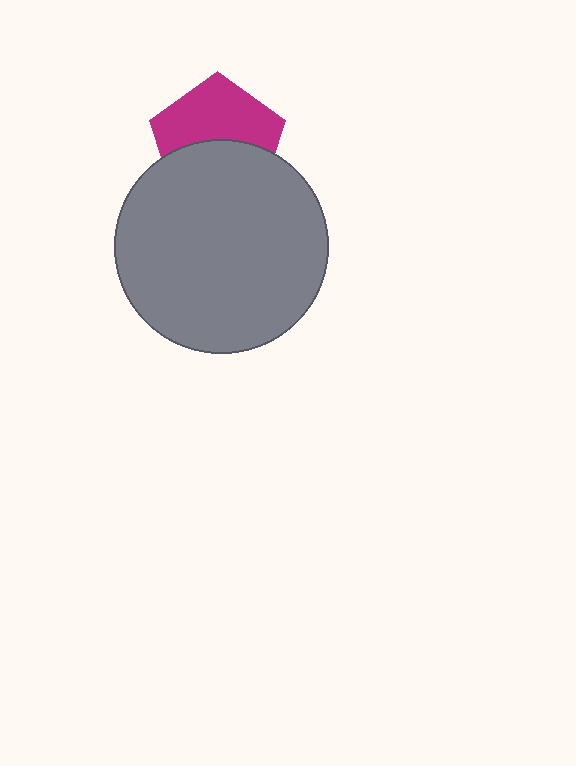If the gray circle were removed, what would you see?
You would see the complete magenta pentagon.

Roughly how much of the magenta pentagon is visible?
About half of it is visible (roughly 53%).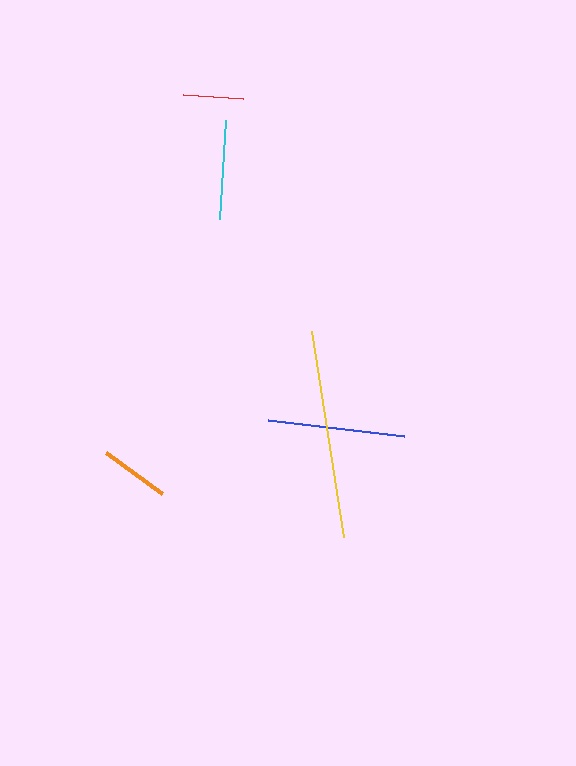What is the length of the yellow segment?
The yellow segment is approximately 208 pixels long.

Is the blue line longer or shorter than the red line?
The blue line is longer than the red line.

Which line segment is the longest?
The yellow line is the longest at approximately 208 pixels.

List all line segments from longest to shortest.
From longest to shortest: yellow, blue, cyan, orange, red.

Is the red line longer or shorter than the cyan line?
The cyan line is longer than the red line.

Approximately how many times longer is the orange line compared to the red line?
The orange line is approximately 1.1 times the length of the red line.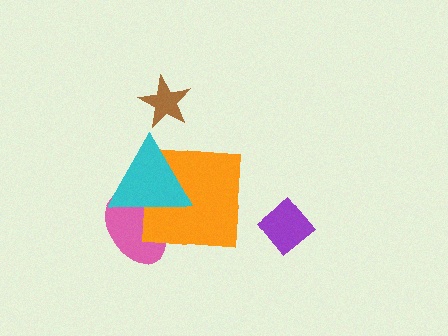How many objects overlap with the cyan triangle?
2 objects overlap with the cyan triangle.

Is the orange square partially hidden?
Yes, it is partially covered by another shape.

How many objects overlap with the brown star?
0 objects overlap with the brown star.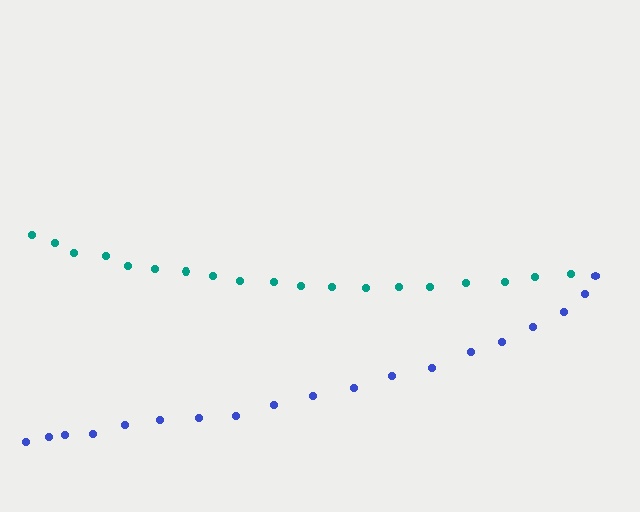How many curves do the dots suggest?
There are 2 distinct paths.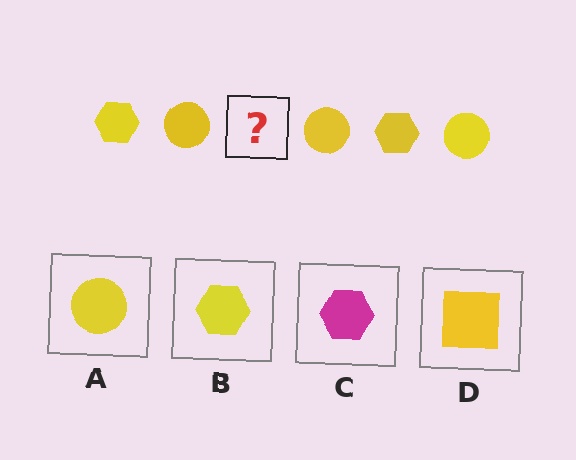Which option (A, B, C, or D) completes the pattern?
B.